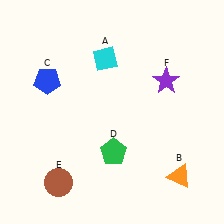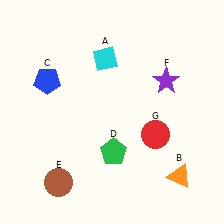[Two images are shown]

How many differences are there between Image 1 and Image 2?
There is 1 difference between the two images.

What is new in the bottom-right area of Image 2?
A red circle (G) was added in the bottom-right area of Image 2.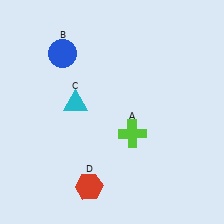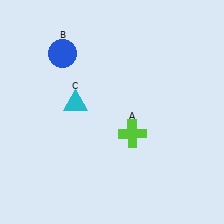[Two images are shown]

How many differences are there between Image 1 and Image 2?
There is 1 difference between the two images.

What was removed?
The red hexagon (D) was removed in Image 2.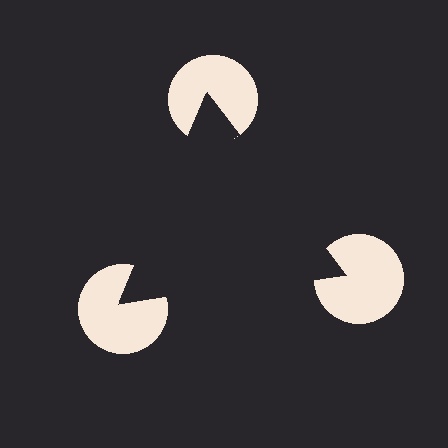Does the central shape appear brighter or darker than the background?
It typically appears slightly darker than the background, even though no actual brightness change is drawn.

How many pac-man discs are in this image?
There are 3 — one at each vertex of the illusory triangle.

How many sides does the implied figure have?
3 sides.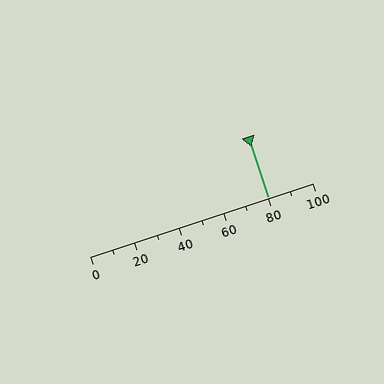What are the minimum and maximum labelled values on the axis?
The axis runs from 0 to 100.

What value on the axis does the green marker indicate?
The marker indicates approximately 80.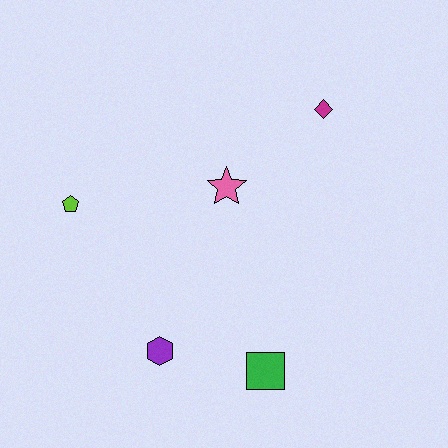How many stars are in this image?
There is 1 star.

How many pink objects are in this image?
There is 1 pink object.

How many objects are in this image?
There are 5 objects.